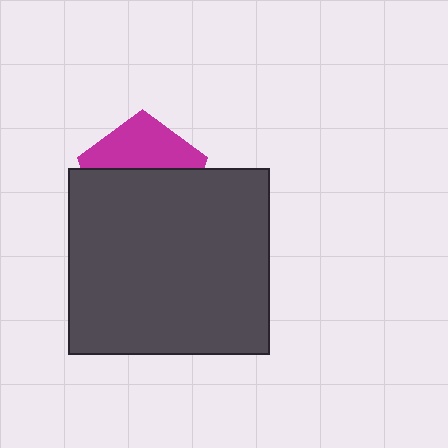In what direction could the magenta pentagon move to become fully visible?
The magenta pentagon could move up. That would shift it out from behind the dark gray rectangle entirely.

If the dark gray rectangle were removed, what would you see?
You would see the complete magenta pentagon.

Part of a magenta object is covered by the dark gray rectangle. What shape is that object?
It is a pentagon.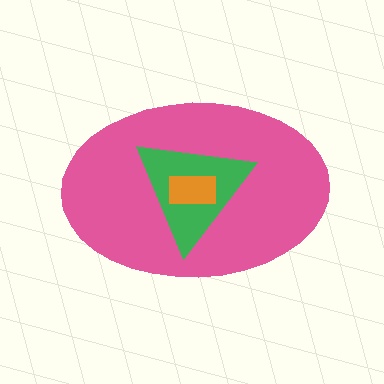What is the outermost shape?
The pink ellipse.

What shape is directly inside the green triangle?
The orange rectangle.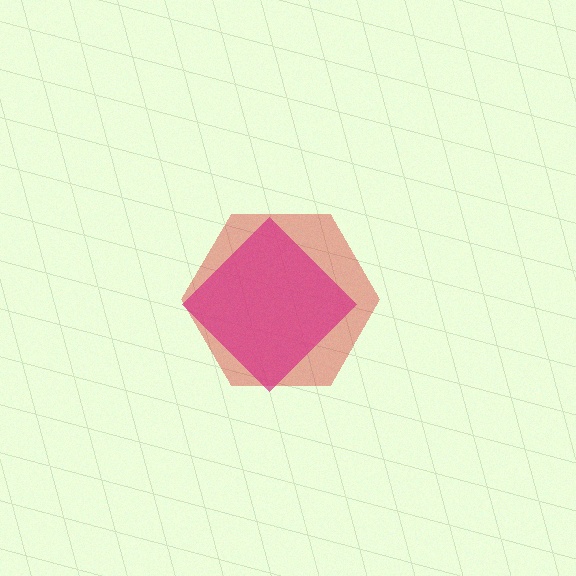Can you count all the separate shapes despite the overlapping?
Yes, there are 2 separate shapes.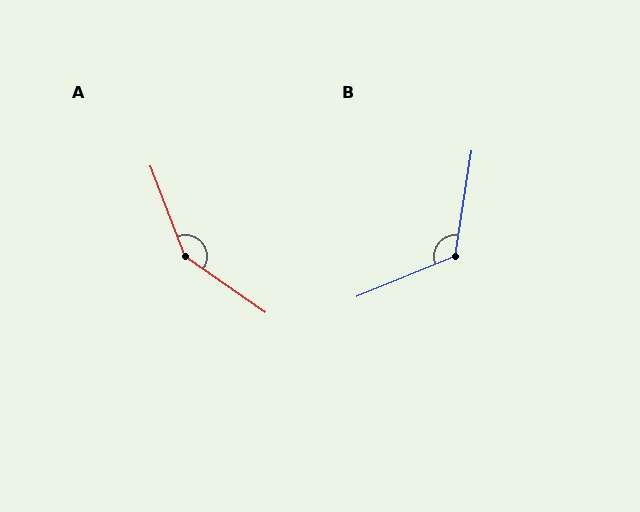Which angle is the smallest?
B, at approximately 121 degrees.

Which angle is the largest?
A, at approximately 146 degrees.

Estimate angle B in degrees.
Approximately 121 degrees.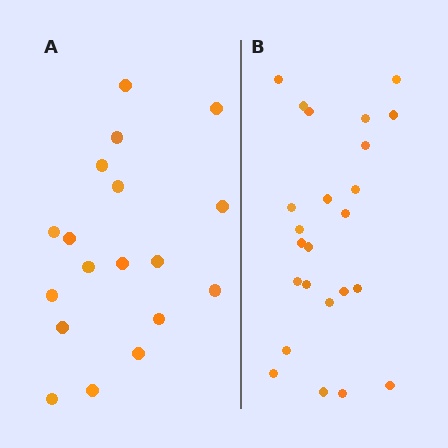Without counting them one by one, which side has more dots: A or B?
Region B (the right region) has more dots.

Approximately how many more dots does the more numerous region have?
Region B has about 6 more dots than region A.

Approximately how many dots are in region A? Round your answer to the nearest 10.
About 20 dots. (The exact count is 18, which rounds to 20.)